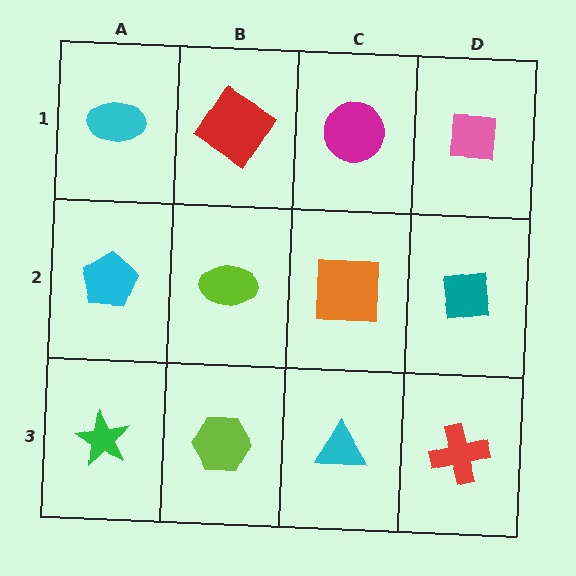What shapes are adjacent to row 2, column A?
A cyan ellipse (row 1, column A), a green star (row 3, column A), a lime ellipse (row 2, column B).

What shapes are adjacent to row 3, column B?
A lime ellipse (row 2, column B), a green star (row 3, column A), a cyan triangle (row 3, column C).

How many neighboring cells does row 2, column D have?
3.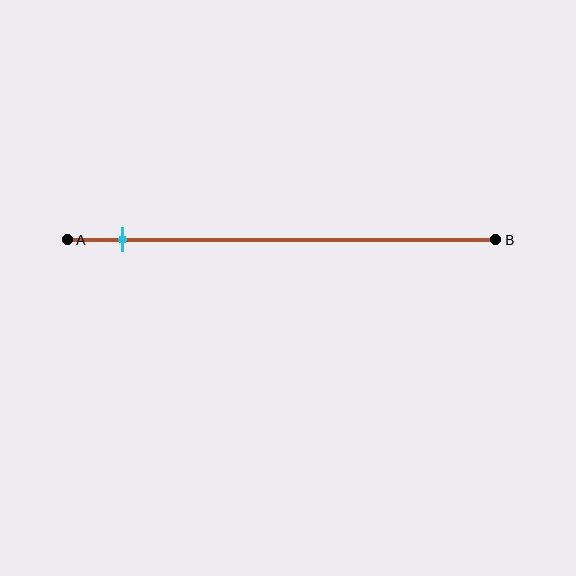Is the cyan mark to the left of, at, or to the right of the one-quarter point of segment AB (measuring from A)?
The cyan mark is to the left of the one-quarter point of segment AB.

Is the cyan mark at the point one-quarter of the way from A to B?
No, the mark is at about 15% from A, not at the 25% one-quarter point.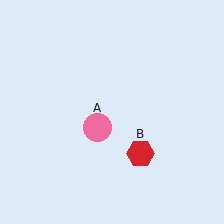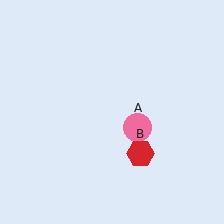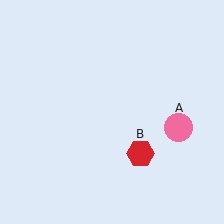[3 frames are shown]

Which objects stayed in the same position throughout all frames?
Red hexagon (object B) remained stationary.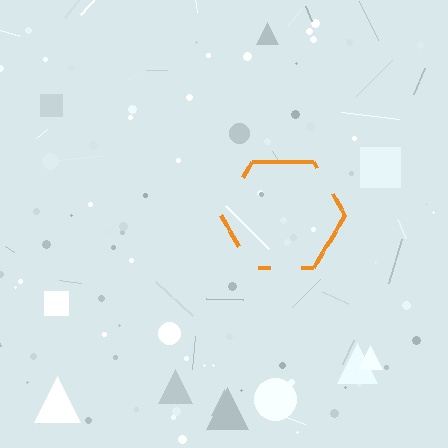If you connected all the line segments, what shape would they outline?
They would outline a hexagon.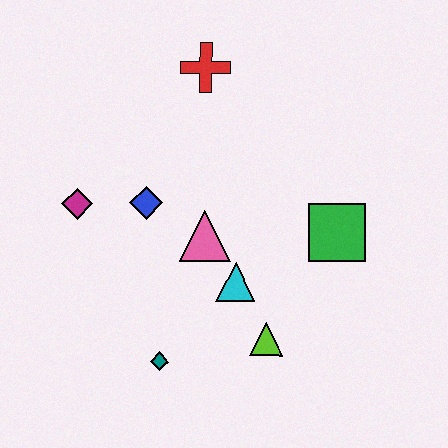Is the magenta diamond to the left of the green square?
Yes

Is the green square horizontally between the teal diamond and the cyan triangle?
No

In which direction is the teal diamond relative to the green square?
The teal diamond is to the left of the green square.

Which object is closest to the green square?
The cyan triangle is closest to the green square.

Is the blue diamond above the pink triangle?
Yes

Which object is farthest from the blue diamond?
The green square is farthest from the blue diamond.